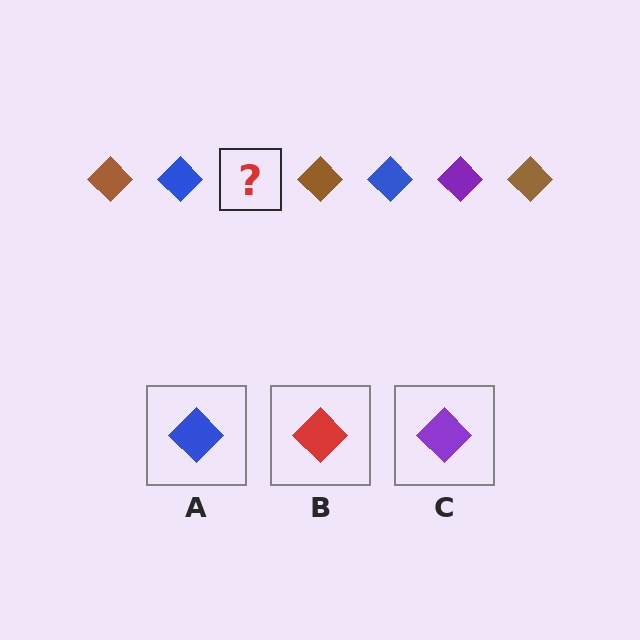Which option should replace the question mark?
Option C.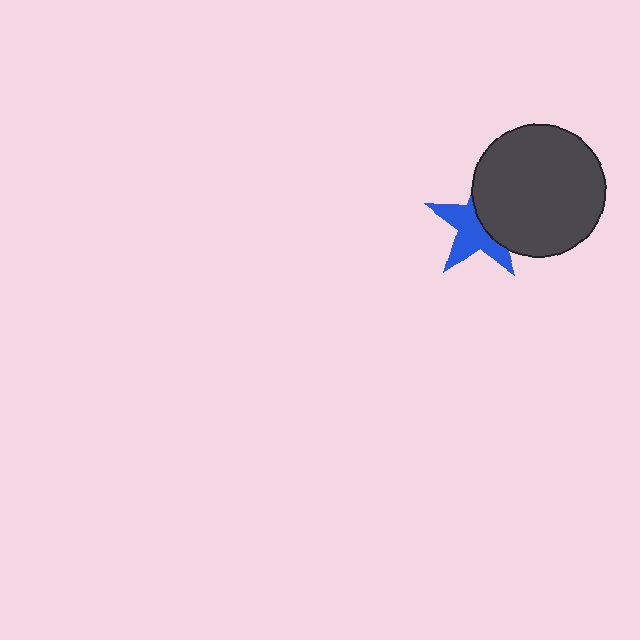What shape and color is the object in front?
The object in front is a dark gray circle.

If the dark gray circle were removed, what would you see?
You would see the complete blue star.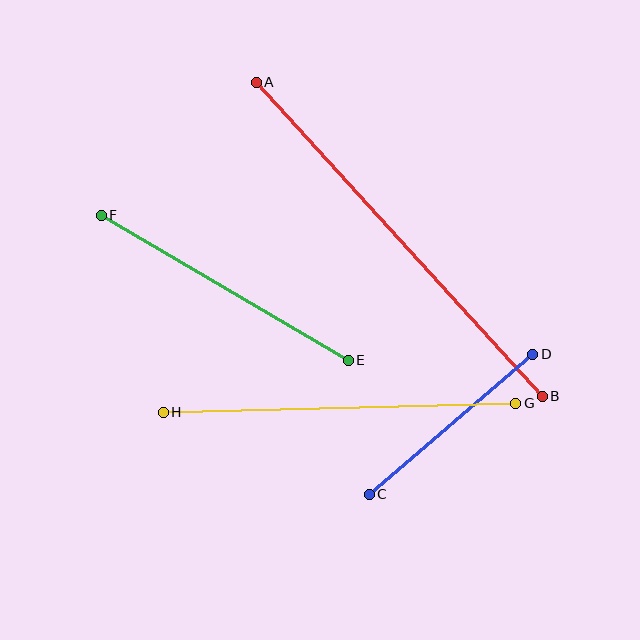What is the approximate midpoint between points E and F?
The midpoint is at approximately (225, 288) pixels.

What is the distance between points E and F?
The distance is approximately 286 pixels.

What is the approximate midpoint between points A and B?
The midpoint is at approximately (399, 239) pixels.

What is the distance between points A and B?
The distance is approximately 425 pixels.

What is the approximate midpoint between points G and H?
The midpoint is at approximately (340, 408) pixels.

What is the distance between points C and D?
The distance is approximately 215 pixels.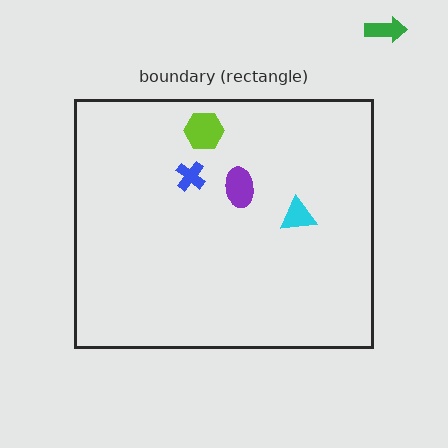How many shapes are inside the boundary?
4 inside, 1 outside.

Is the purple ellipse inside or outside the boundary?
Inside.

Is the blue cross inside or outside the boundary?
Inside.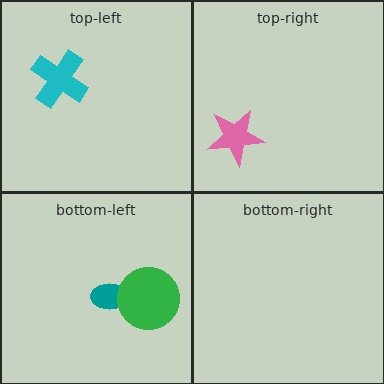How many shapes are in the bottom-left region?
2.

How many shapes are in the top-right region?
1.